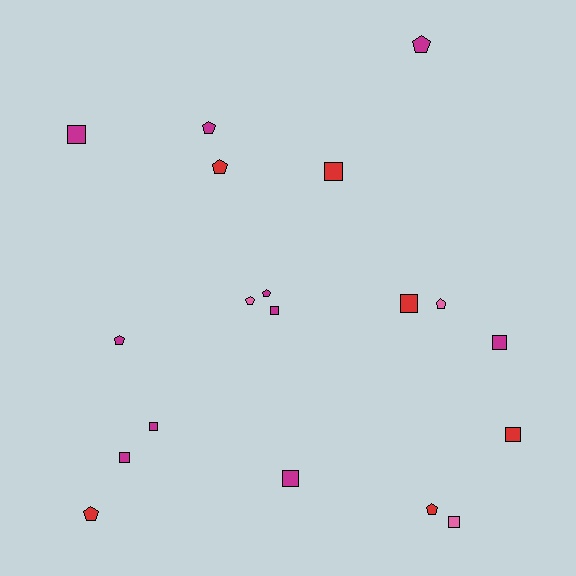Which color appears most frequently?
Magenta, with 10 objects.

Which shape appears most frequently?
Square, with 10 objects.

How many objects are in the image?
There are 19 objects.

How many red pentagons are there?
There are 3 red pentagons.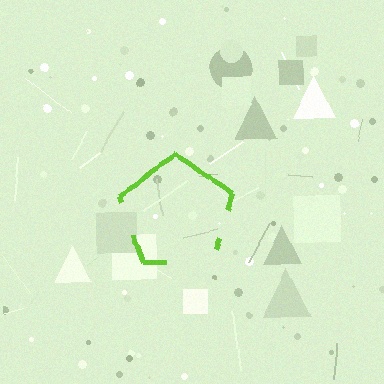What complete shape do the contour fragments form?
The contour fragments form a pentagon.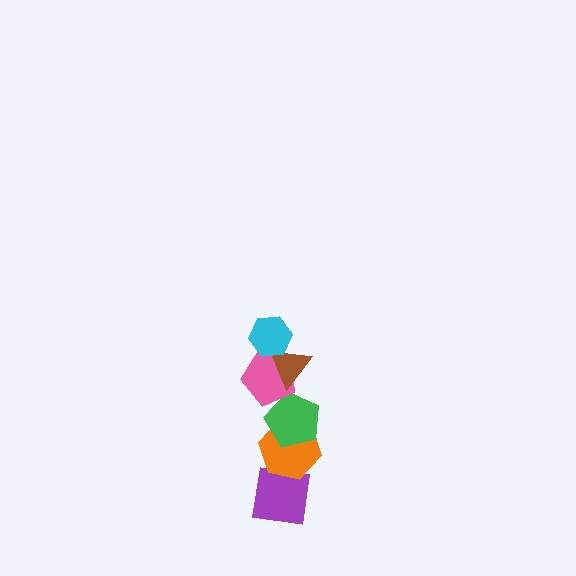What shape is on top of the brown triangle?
The cyan hexagon is on top of the brown triangle.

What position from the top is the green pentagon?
The green pentagon is 4th from the top.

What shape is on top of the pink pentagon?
The brown triangle is on top of the pink pentagon.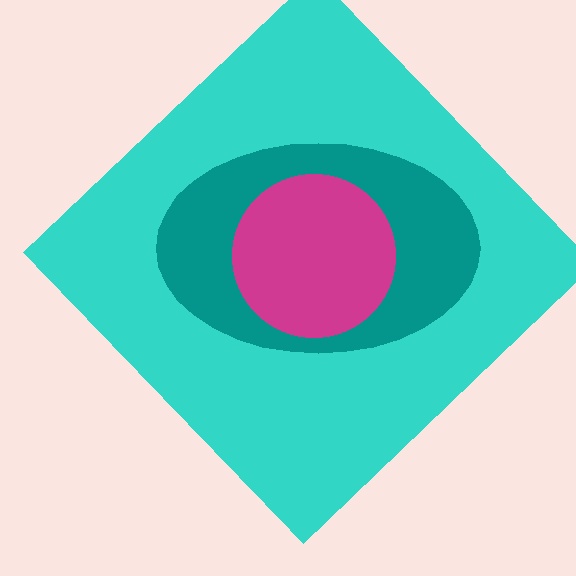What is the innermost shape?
The magenta circle.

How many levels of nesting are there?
3.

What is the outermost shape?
The cyan diamond.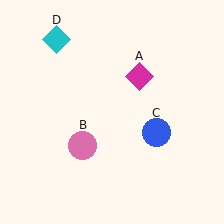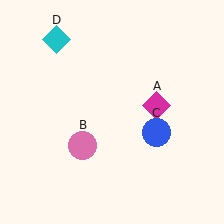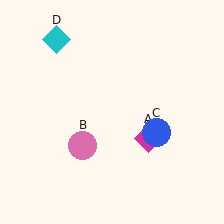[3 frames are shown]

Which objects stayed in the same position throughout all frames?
Pink circle (object B) and blue circle (object C) and cyan diamond (object D) remained stationary.